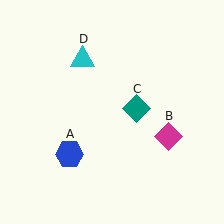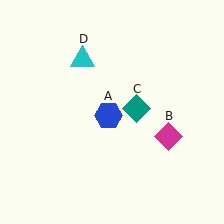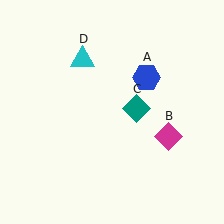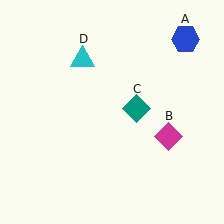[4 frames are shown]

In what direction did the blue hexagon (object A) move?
The blue hexagon (object A) moved up and to the right.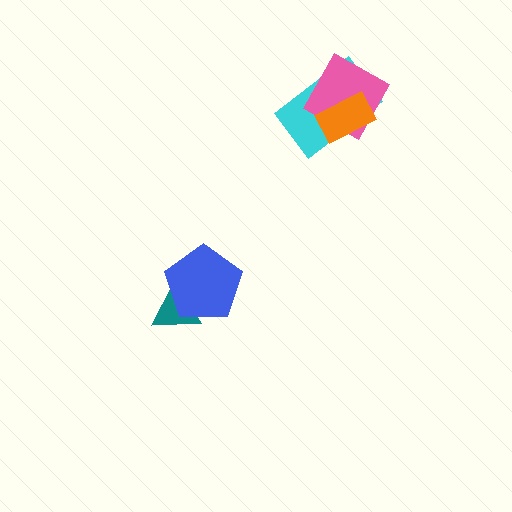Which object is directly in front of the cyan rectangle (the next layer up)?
The pink square is directly in front of the cyan rectangle.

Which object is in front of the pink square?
The orange rectangle is in front of the pink square.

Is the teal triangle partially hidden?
Yes, it is partially covered by another shape.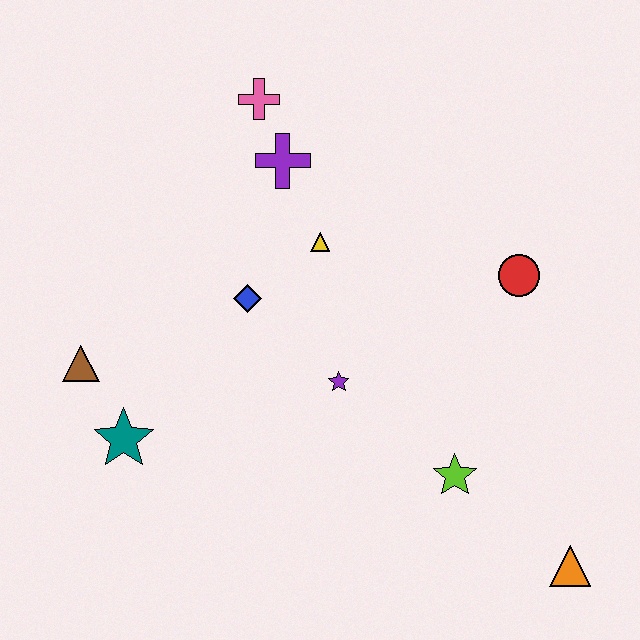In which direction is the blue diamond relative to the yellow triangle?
The blue diamond is to the left of the yellow triangle.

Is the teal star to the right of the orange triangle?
No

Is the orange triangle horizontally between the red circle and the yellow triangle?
No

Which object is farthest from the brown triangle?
The orange triangle is farthest from the brown triangle.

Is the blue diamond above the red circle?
No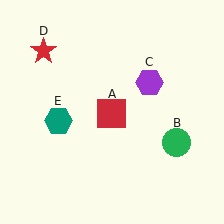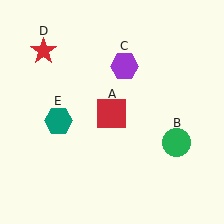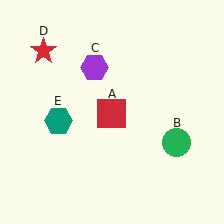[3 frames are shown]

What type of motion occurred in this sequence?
The purple hexagon (object C) rotated counterclockwise around the center of the scene.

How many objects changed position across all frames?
1 object changed position: purple hexagon (object C).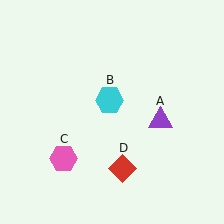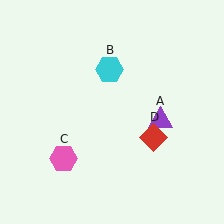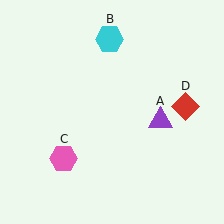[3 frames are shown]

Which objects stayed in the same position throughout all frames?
Purple triangle (object A) and pink hexagon (object C) remained stationary.